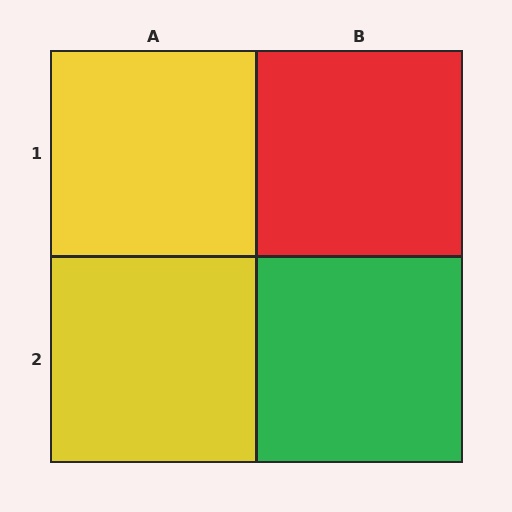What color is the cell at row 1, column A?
Yellow.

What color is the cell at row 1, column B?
Red.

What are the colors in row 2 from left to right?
Yellow, green.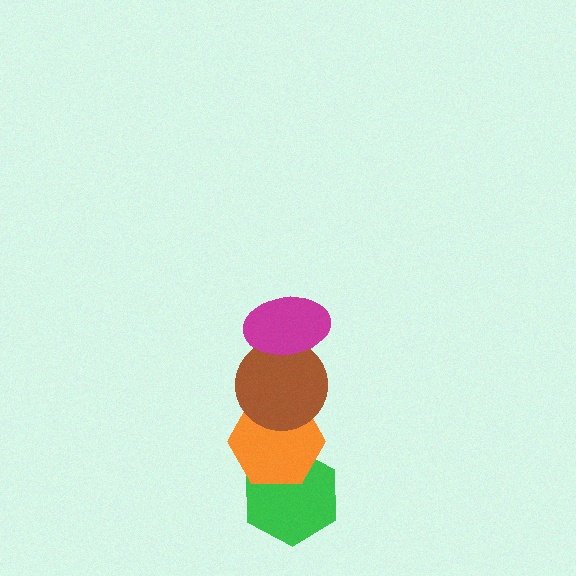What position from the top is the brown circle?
The brown circle is 2nd from the top.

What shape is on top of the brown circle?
The magenta ellipse is on top of the brown circle.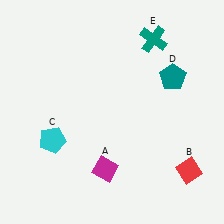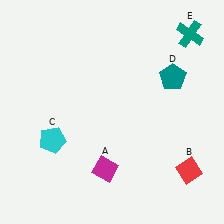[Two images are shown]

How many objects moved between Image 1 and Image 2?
1 object moved between the two images.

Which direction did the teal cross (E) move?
The teal cross (E) moved right.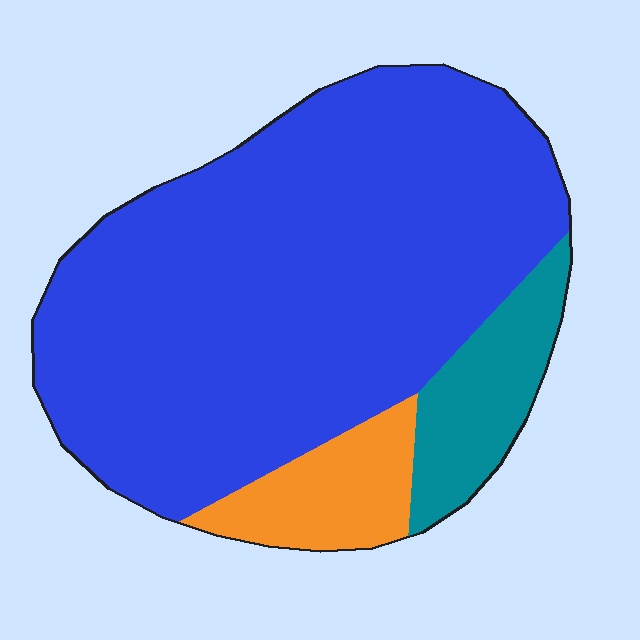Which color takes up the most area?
Blue, at roughly 80%.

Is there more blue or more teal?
Blue.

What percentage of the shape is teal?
Teal takes up about one eighth (1/8) of the shape.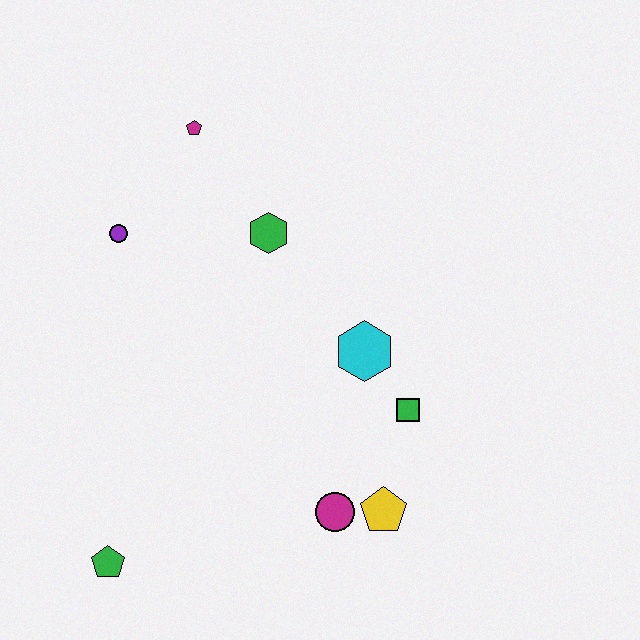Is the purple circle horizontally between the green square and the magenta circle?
No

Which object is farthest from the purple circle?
The yellow pentagon is farthest from the purple circle.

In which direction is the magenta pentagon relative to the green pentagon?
The magenta pentagon is above the green pentagon.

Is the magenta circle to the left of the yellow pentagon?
Yes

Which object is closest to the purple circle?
The magenta pentagon is closest to the purple circle.